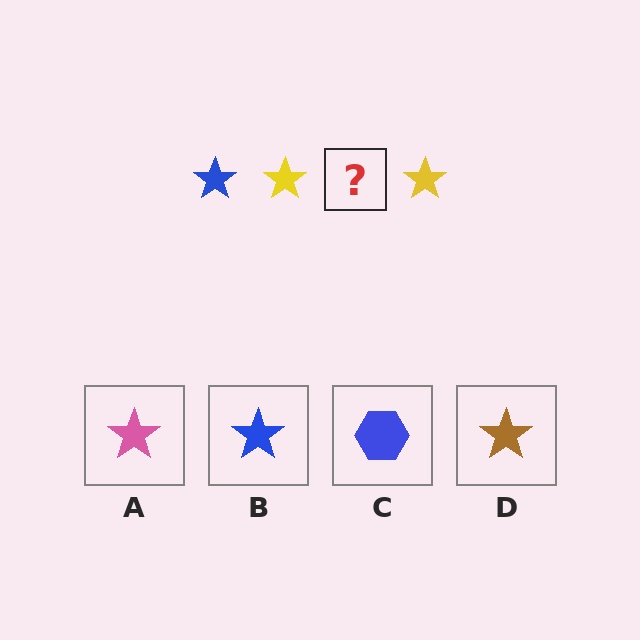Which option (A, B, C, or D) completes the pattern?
B.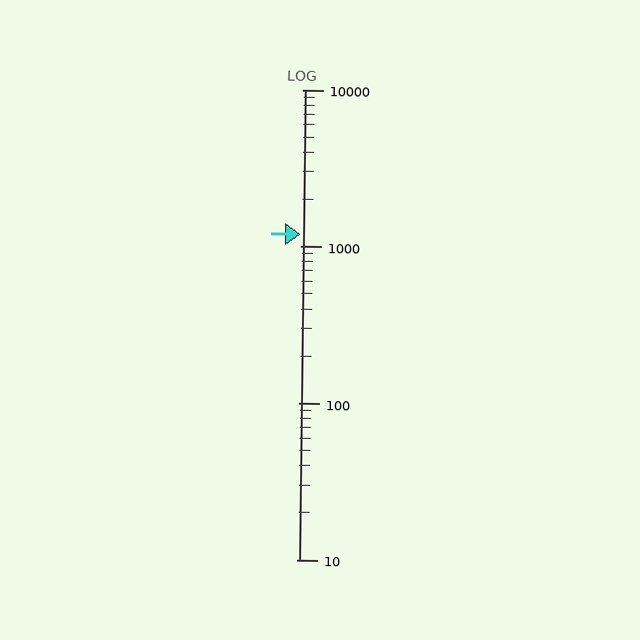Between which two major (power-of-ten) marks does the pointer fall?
The pointer is between 1000 and 10000.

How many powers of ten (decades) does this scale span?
The scale spans 3 decades, from 10 to 10000.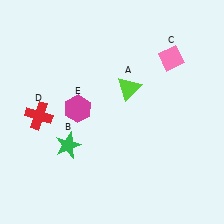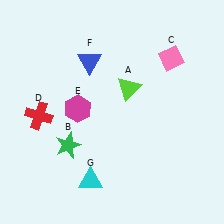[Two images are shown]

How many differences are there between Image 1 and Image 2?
There are 2 differences between the two images.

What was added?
A blue triangle (F), a cyan triangle (G) were added in Image 2.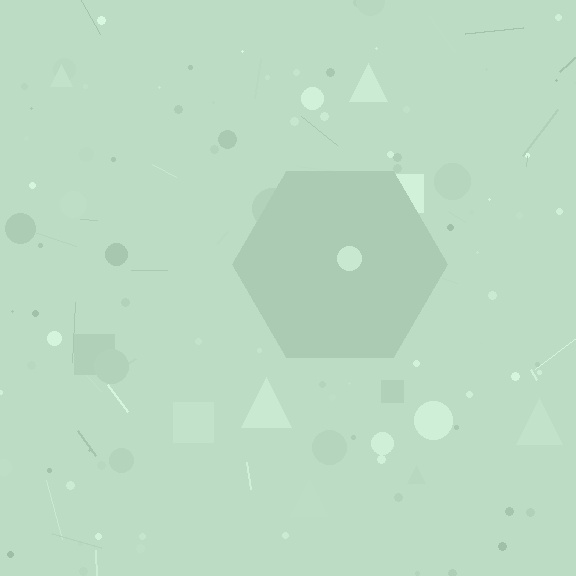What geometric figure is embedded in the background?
A hexagon is embedded in the background.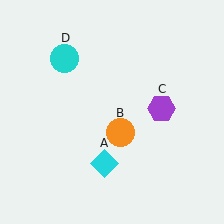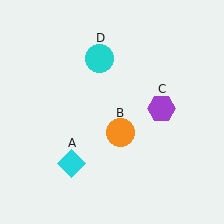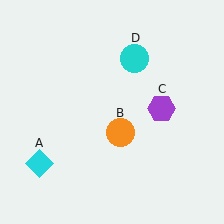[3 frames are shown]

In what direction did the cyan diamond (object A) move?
The cyan diamond (object A) moved left.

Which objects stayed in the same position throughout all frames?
Orange circle (object B) and purple hexagon (object C) remained stationary.